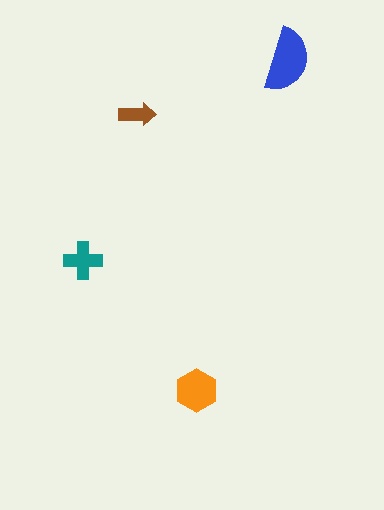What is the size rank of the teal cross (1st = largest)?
3rd.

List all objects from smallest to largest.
The brown arrow, the teal cross, the orange hexagon, the blue semicircle.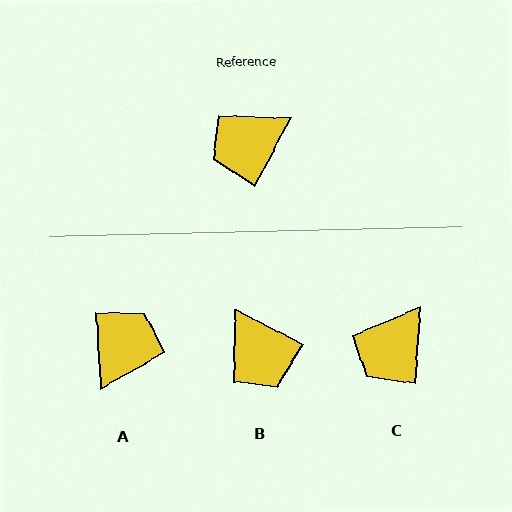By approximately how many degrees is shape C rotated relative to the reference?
Approximately 25 degrees counter-clockwise.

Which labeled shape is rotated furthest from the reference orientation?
A, about 148 degrees away.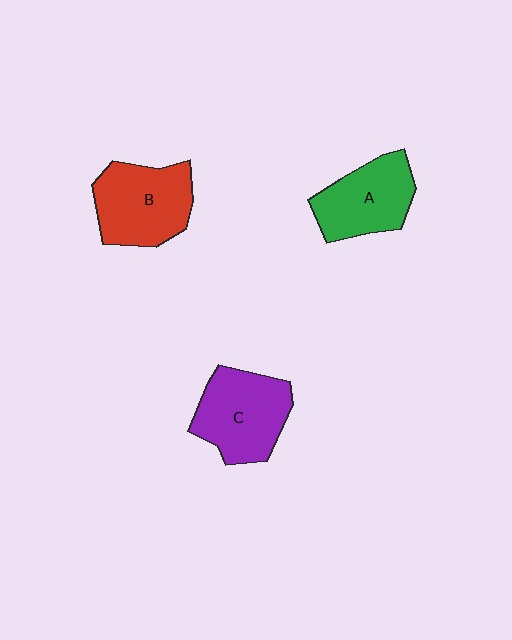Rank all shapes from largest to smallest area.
From largest to smallest: B (red), C (purple), A (green).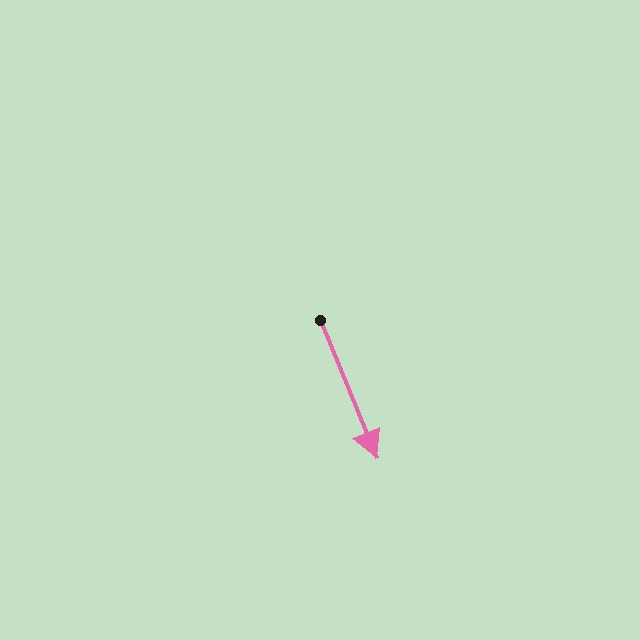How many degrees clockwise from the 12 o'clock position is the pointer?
Approximately 158 degrees.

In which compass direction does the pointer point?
South.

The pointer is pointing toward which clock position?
Roughly 5 o'clock.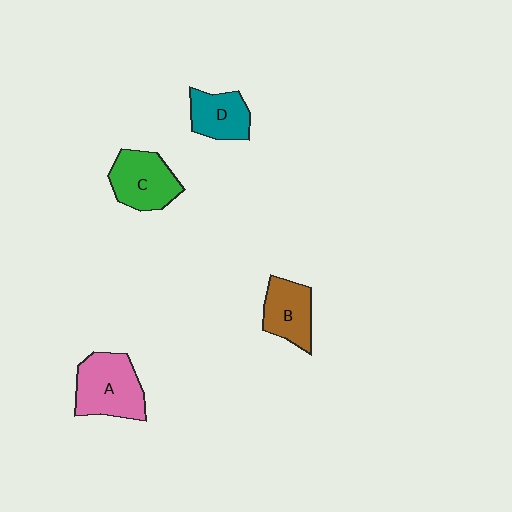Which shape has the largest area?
Shape A (pink).